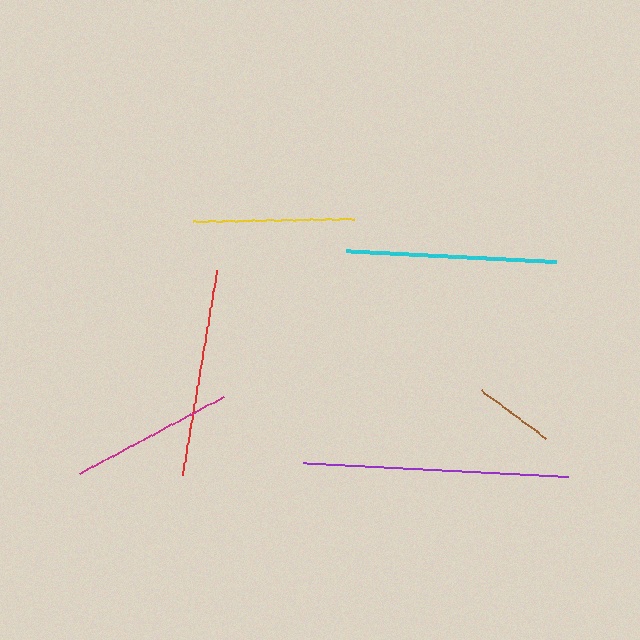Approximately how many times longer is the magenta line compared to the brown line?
The magenta line is approximately 2.0 times the length of the brown line.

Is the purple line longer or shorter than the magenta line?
The purple line is longer than the magenta line.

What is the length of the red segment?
The red segment is approximately 208 pixels long.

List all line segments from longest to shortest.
From longest to shortest: purple, cyan, red, magenta, yellow, brown.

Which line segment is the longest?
The purple line is the longest at approximately 266 pixels.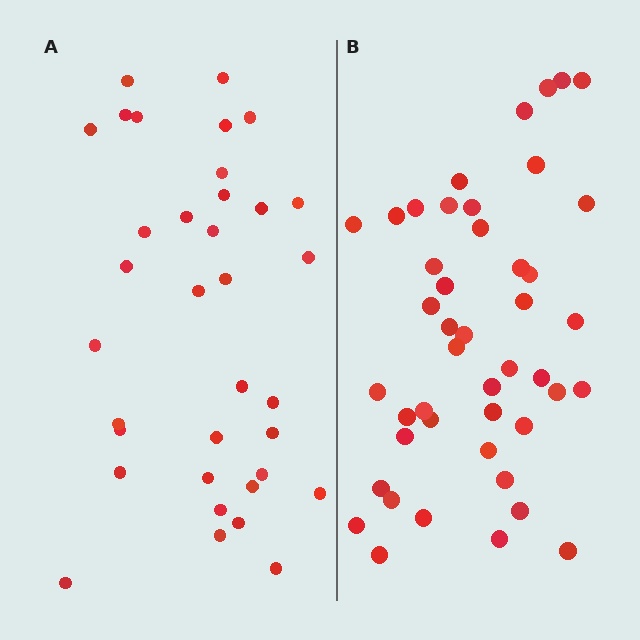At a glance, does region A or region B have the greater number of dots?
Region B (the right region) has more dots.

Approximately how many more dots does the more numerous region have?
Region B has roughly 10 or so more dots than region A.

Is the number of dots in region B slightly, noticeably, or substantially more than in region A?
Region B has noticeably more, but not dramatically so. The ratio is roughly 1.3 to 1.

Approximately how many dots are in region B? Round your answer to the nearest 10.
About 40 dots. (The exact count is 45, which rounds to 40.)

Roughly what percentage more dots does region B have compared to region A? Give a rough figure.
About 30% more.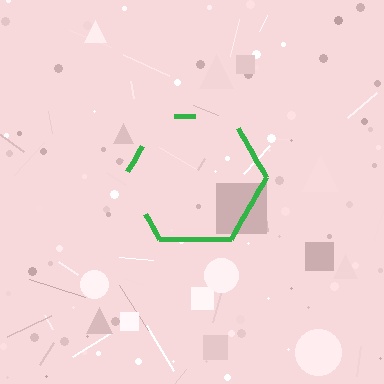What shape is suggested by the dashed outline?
The dashed outline suggests a hexagon.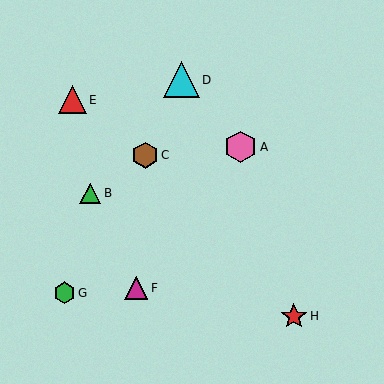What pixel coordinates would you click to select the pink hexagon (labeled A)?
Click at (241, 147) to select the pink hexagon A.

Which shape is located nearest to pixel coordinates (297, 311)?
The red star (labeled H) at (294, 316) is nearest to that location.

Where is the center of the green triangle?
The center of the green triangle is at (90, 193).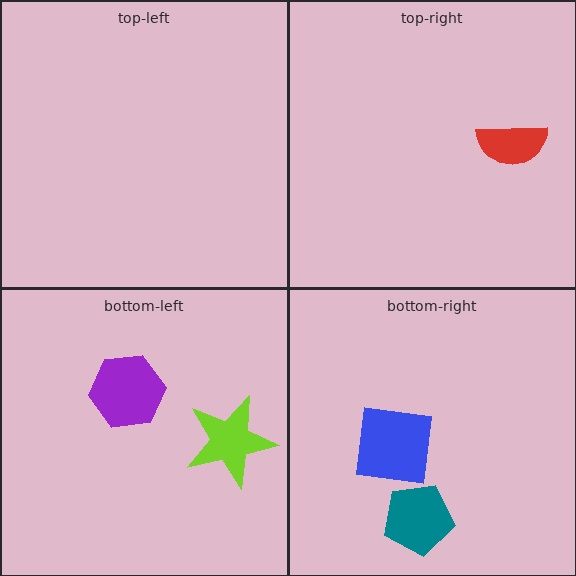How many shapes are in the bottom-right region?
2.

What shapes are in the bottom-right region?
The blue square, the teal pentagon.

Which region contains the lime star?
The bottom-left region.